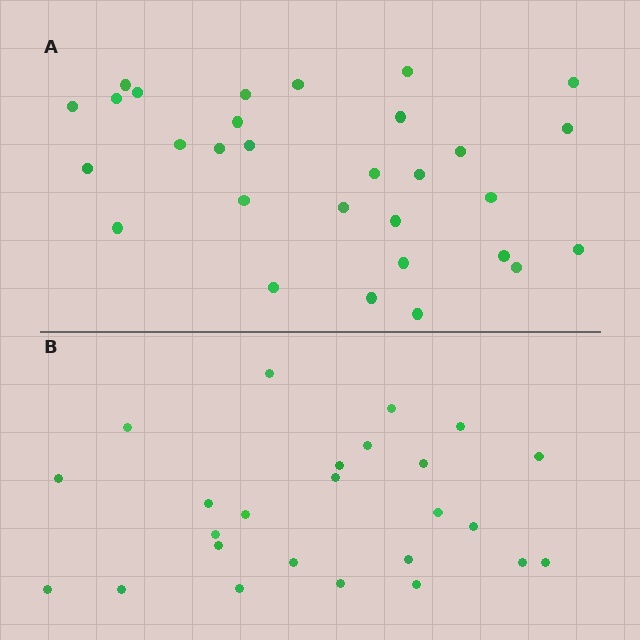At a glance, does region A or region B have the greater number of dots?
Region A (the top region) has more dots.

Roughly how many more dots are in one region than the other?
Region A has about 5 more dots than region B.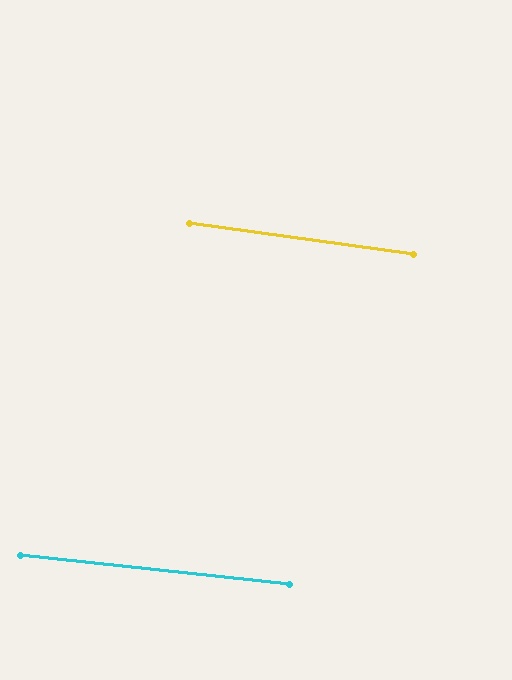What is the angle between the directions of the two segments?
Approximately 2 degrees.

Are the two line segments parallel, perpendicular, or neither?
Parallel — their directions differ by only 2.0°.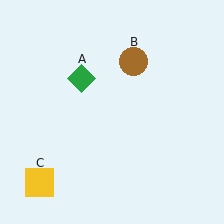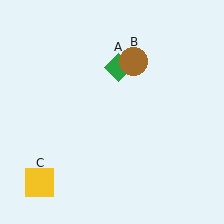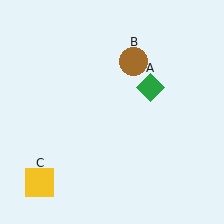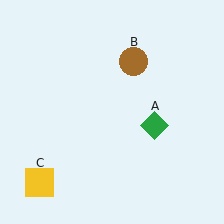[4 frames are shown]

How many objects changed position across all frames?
1 object changed position: green diamond (object A).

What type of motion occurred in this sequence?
The green diamond (object A) rotated clockwise around the center of the scene.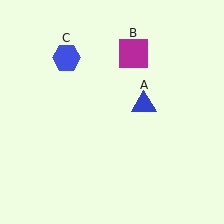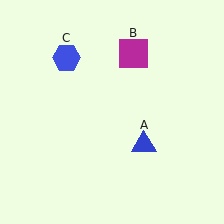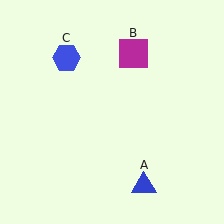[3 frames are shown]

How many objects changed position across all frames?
1 object changed position: blue triangle (object A).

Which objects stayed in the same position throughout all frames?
Magenta square (object B) and blue hexagon (object C) remained stationary.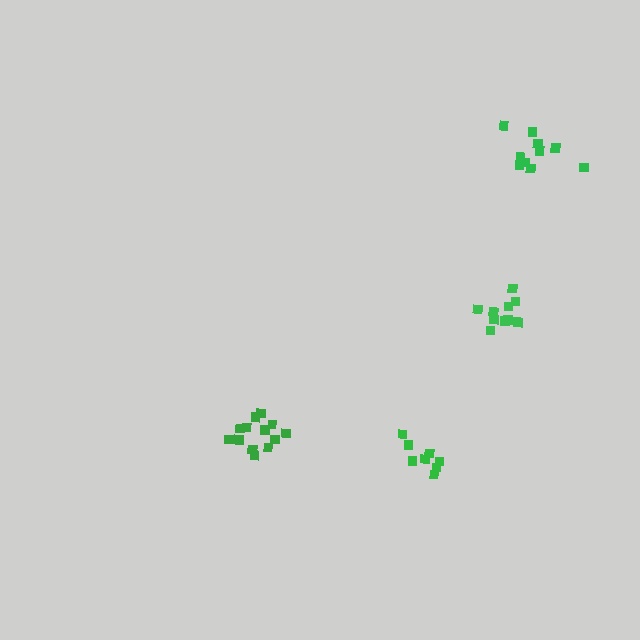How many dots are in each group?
Group 1: 10 dots, Group 2: 13 dots, Group 3: 8 dots, Group 4: 10 dots (41 total).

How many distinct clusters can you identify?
There are 4 distinct clusters.